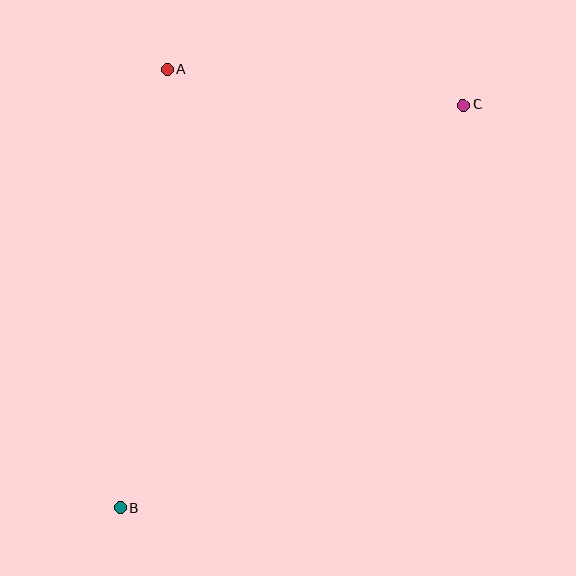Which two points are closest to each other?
Points A and C are closest to each other.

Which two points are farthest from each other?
Points B and C are farthest from each other.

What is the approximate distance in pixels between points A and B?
The distance between A and B is approximately 441 pixels.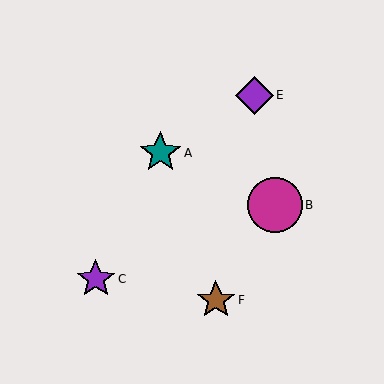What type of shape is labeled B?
Shape B is a magenta circle.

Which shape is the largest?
The magenta circle (labeled B) is the largest.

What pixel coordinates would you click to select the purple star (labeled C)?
Click at (96, 279) to select the purple star C.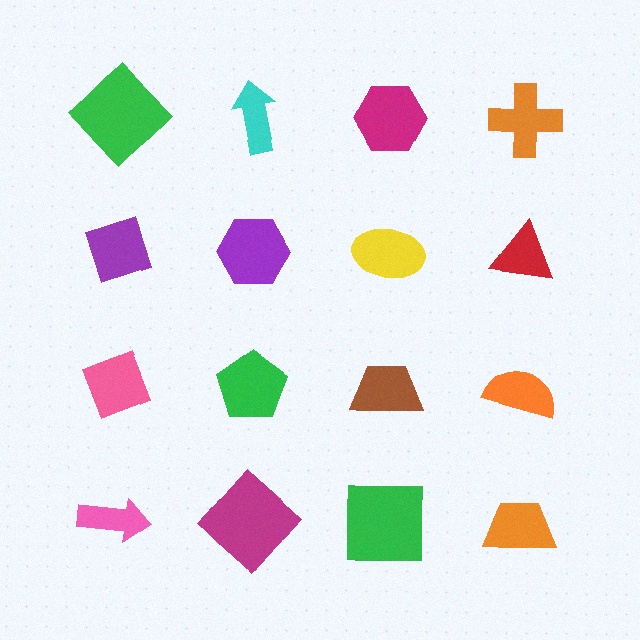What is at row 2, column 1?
A purple diamond.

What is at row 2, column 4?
A red triangle.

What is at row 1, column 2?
A cyan arrow.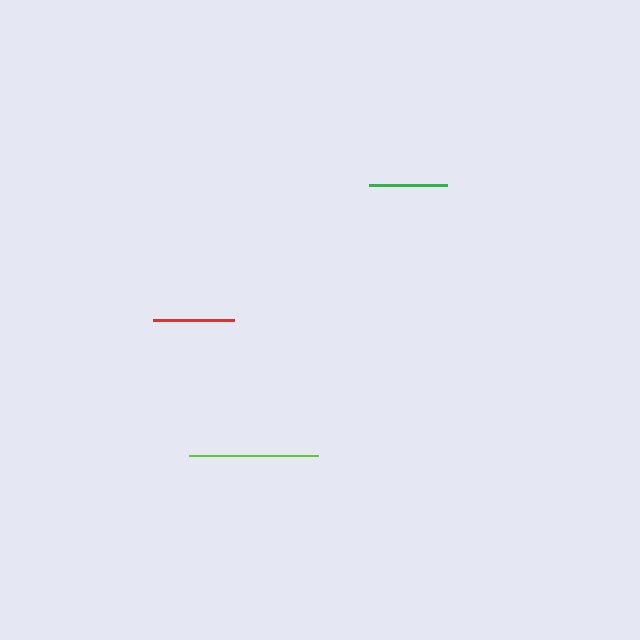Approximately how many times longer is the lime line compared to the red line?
The lime line is approximately 1.6 times the length of the red line.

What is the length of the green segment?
The green segment is approximately 78 pixels long.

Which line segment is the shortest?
The green line is the shortest at approximately 78 pixels.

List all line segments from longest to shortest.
From longest to shortest: lime, red, green.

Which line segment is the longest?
The lime line is the longest at approximately 129 pixels.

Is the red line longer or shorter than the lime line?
The lime line is longer than the red line.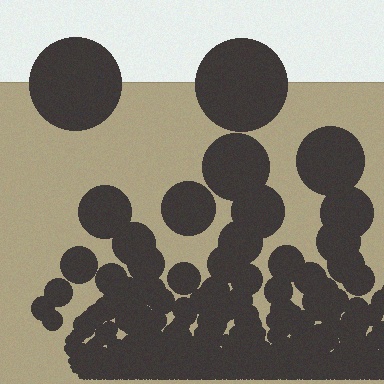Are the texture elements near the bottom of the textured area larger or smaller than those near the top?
Smaller. The gradient is inverted — elements near the bottom are smaller and denser.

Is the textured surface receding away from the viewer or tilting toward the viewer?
The surface appears to tilt toward the viewer. Texture elements get larger and sparser toward the top.